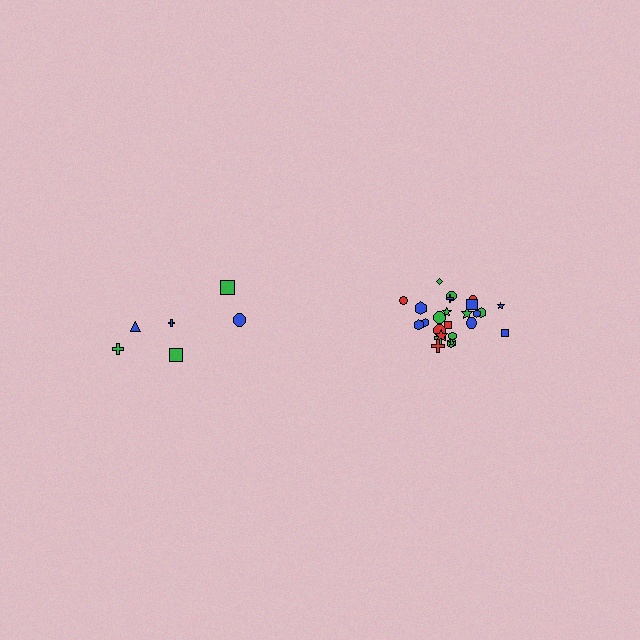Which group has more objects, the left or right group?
The right group.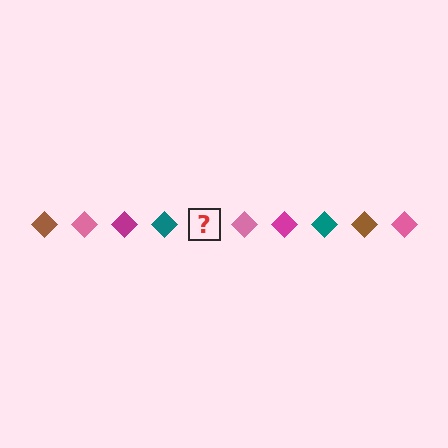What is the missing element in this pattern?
The missing element is a brown diamond.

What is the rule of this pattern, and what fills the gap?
The rule is that the pattern cycles through brown, pink, magenta, teal diamonds. The gap should be filled with a brown diamond.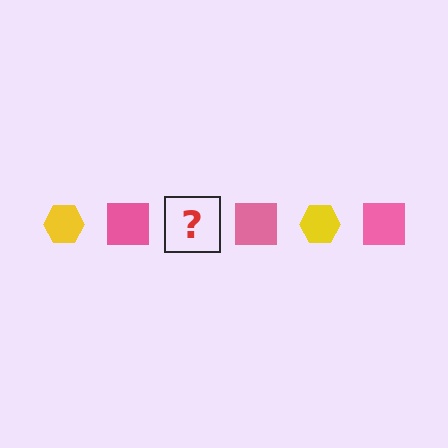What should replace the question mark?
The question mark should be replaced with a yellow hexagon.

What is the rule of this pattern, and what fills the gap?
The rule is that the pattern alternates between yellow hexagon and pink square. The gap should be filled with a yellow hexagon.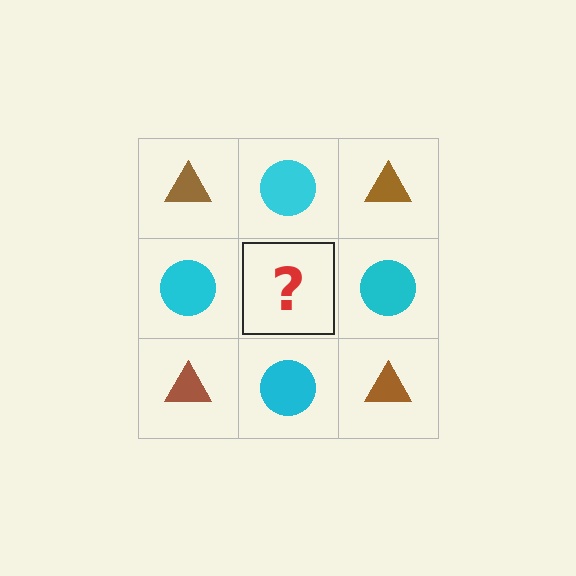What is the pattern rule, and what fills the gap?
The rule is that it alternates brown triangle and cyan circle in a checkerboard pattern. The gap should be filled with a brown triangle.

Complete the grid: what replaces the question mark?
The question mark should be replaced with a brown triangle.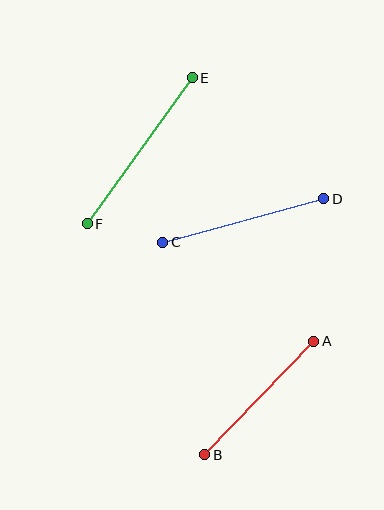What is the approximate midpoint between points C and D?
The midpoint is at approximately (243, 220) pixels.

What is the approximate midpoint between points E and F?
The midpoint is at approximately (140, 151) pixels.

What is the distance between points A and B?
The distance is approximately 158 pixels.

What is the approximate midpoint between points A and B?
The midpoint is at approximately (259, 398) pixels.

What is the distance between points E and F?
The distance is approximately 180 pixels.